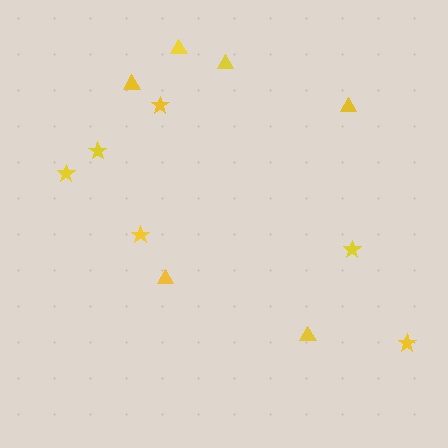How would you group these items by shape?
There are 2 groups: one group of stars (6) and one group of triangles (6).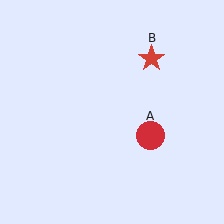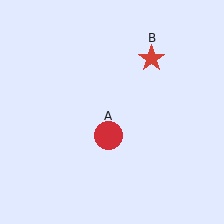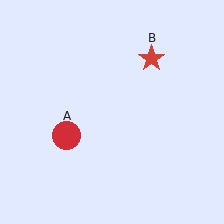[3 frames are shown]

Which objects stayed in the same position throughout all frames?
Red star (object B) remained stationary.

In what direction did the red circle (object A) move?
The red circle (object A) moved left.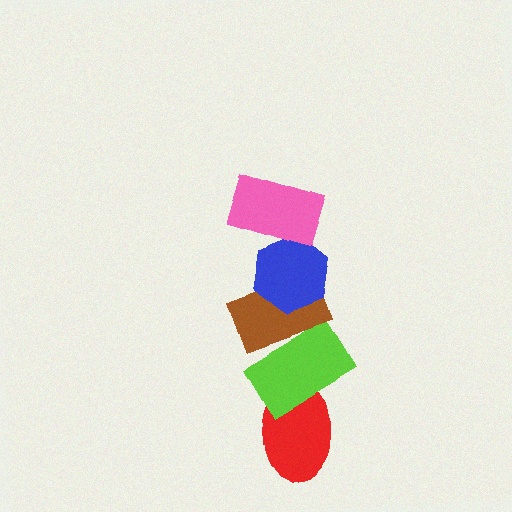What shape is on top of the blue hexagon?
The pink rectangle is on top of the blue hexagon.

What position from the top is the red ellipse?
The red ellipse is 5th from the top.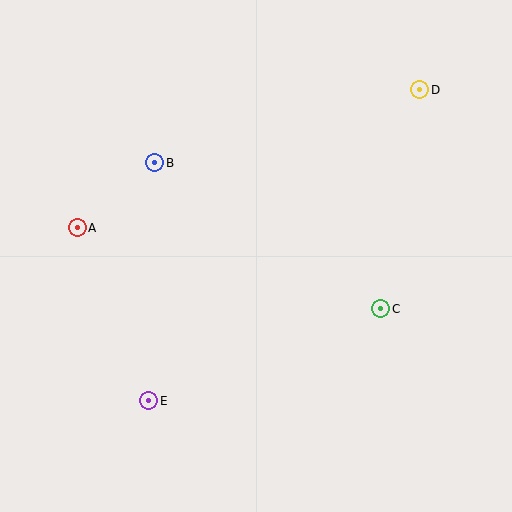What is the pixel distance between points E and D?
The distance between E and D is 412 pixels.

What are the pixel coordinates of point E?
Point E is at (149, 401).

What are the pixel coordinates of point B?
Point B is at (155, 163).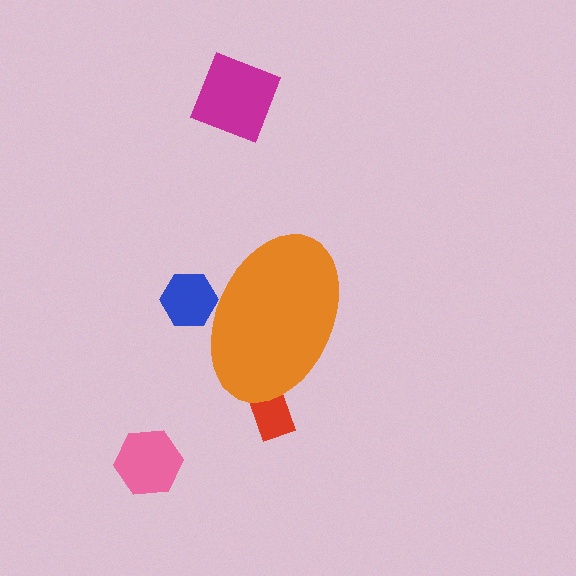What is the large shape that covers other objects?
An orange ellipse.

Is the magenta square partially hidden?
No, the magenta square is fully visible.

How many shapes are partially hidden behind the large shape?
2 shapes are partially hidden.